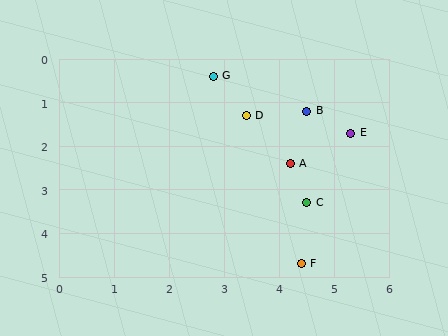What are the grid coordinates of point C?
Point C is at approximately (4.5, 3.3).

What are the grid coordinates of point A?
Point A is at approximately (4.2, 2.4).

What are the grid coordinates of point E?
Point E is at approximately (5.3, 1.7).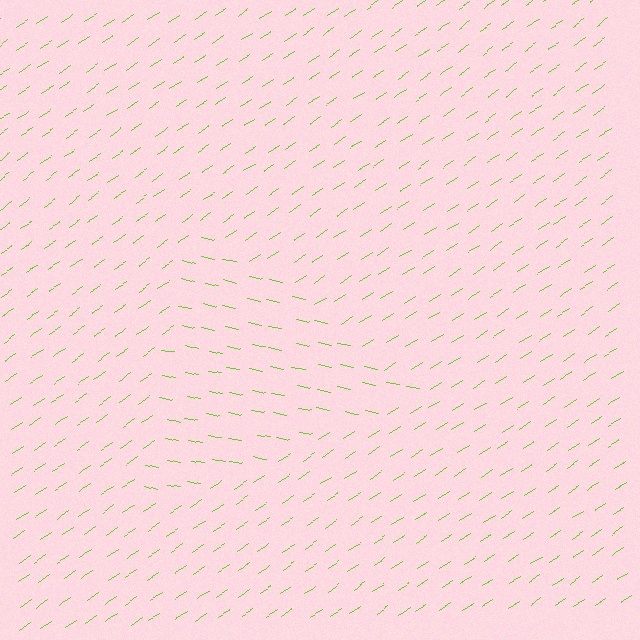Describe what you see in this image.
The image is filled with small lime line segments. A triangle region in the image has lines oriented differently from the surrounding lines, creating a visible texture boundary.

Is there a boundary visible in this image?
Yes, there is a texture boundary formed by a change in line orientation.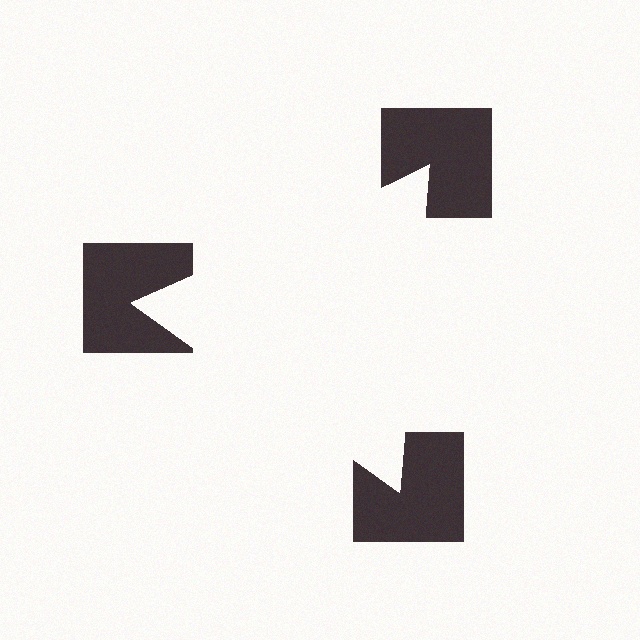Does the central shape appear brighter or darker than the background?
It typically appears slightly brighter than the background, even though no actual brightness change is drawn.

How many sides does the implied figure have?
3 sides.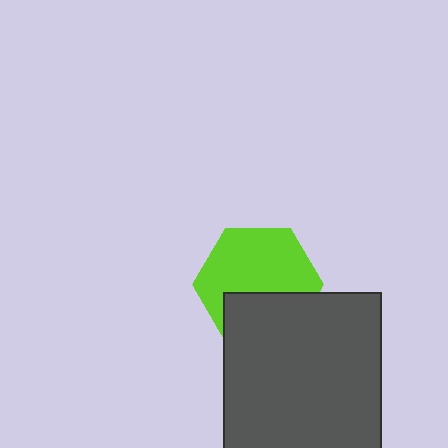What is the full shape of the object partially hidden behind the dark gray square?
The partially hidden object is a lime hexagon.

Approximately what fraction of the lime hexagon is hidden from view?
Roughly 36% of the lime hexagon is hidden behind the dark gray square.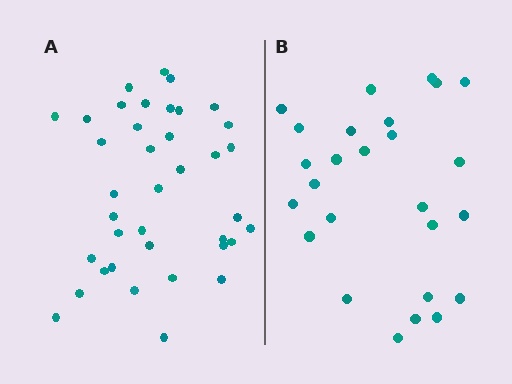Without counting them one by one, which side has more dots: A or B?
Region A (the left region) has more dots.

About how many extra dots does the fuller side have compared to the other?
Region A has roughly 12 or so more dots than region B.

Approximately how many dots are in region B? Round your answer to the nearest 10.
About 30 dots. (The exact count is 26, which rounds to 30.)